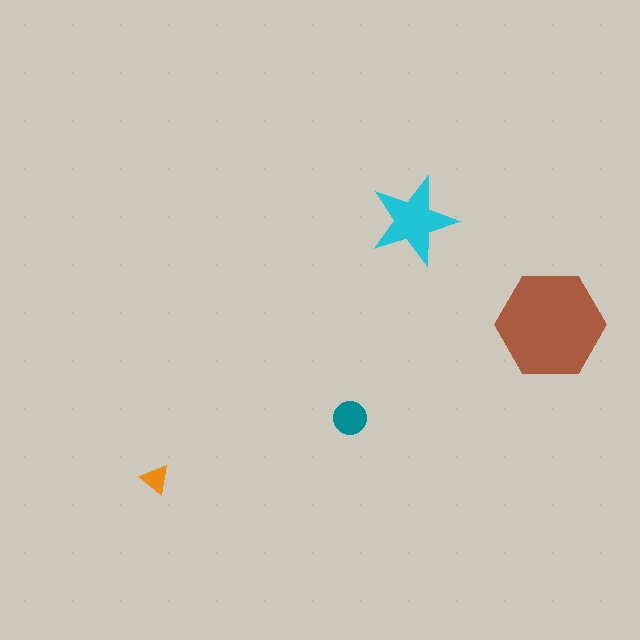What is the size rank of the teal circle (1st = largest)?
3rd.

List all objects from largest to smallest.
The brown hexagon, the cyan star, the teal circle, the orange triangle.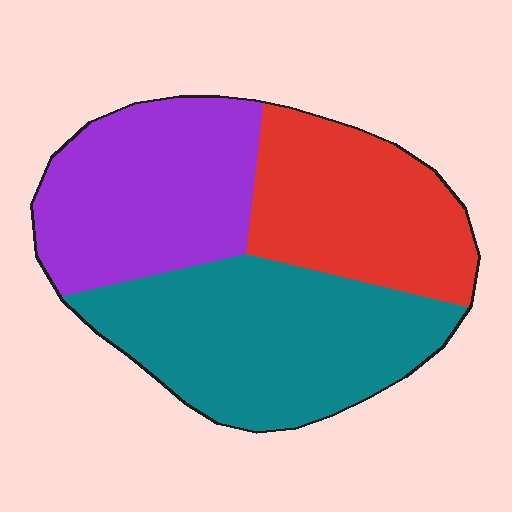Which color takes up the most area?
Teal, at roughly 40%.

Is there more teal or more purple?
Teal.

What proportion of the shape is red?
Red takes up between a quarter and a half of the shape.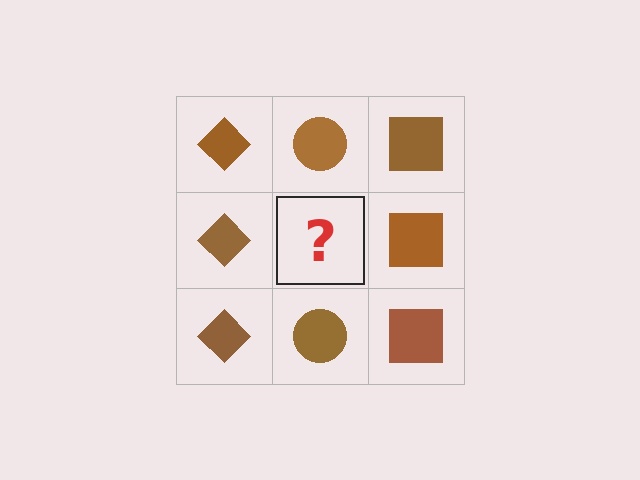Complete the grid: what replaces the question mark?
The question mark should be replaced with a brown circle.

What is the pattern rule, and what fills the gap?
The rule is that each column has a consistent shape. The gap should be filled with a brown circle.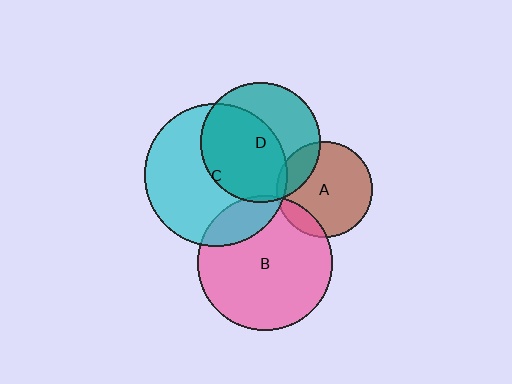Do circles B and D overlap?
Yes.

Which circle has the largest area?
Circle C (cyan).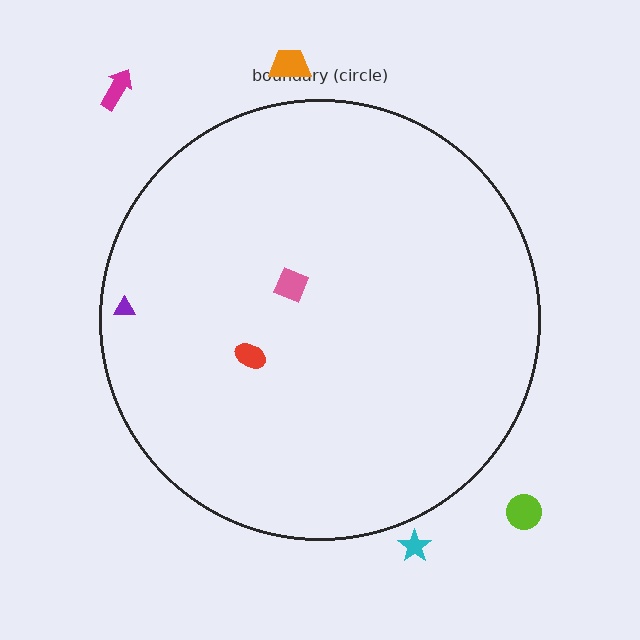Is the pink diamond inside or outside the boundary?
Inside.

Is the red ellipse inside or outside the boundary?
Inside.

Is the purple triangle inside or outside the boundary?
Inside.